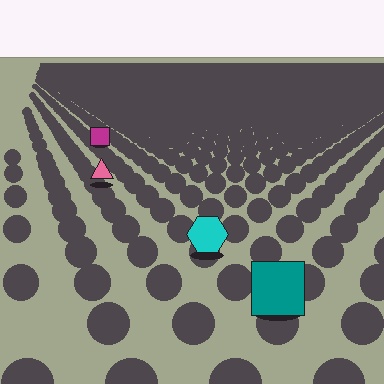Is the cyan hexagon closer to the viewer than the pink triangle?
Yes. The cyan hexagon is closer — you can tell from the texture gradient: the ground texture is coarser near it.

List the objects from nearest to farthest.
From nearest to farthest: the teal square, the cyan hexagon, the pink triangle, the magenta square.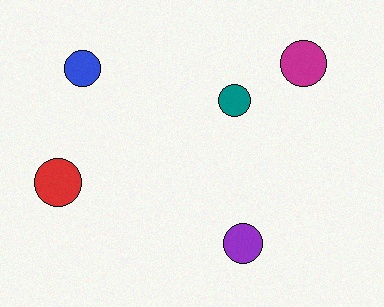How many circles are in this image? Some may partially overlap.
There are 5 circles.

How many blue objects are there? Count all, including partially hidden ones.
There is 1 blue object.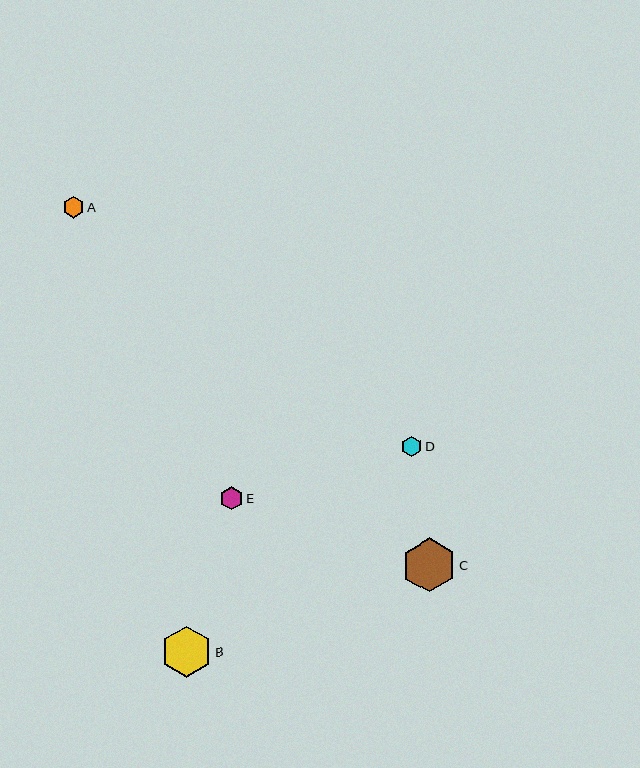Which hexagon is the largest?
Hexagon C is the largest with a size of approximately 54 pixels.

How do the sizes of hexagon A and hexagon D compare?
Hexagon A and hexagon D are approximately the same size.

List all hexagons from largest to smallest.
From largest to smallest: C, B, E, A, D.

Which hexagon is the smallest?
Hexagon D is the smallest with a size of approximately 21 pixels.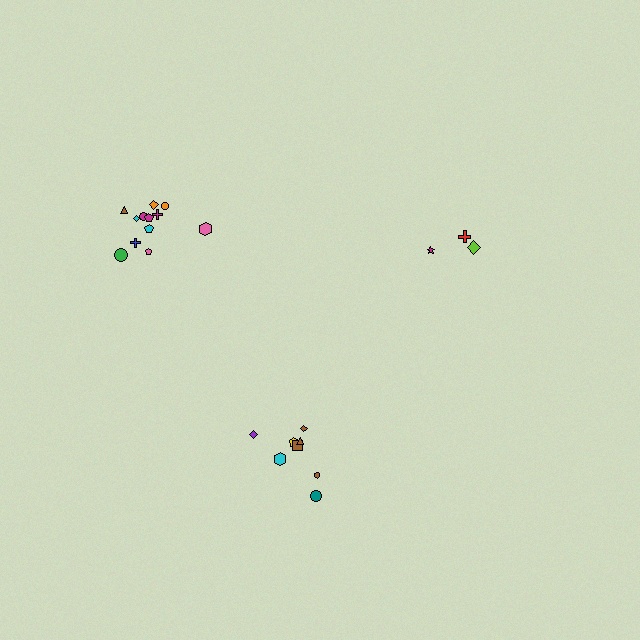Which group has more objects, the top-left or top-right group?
The top-left group.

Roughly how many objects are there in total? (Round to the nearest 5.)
Roughly 25 objects in total.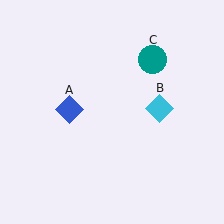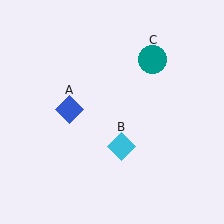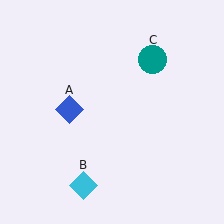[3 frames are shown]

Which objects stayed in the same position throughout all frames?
Blue diamond (object A) and teal circle (object C) remained stationary.